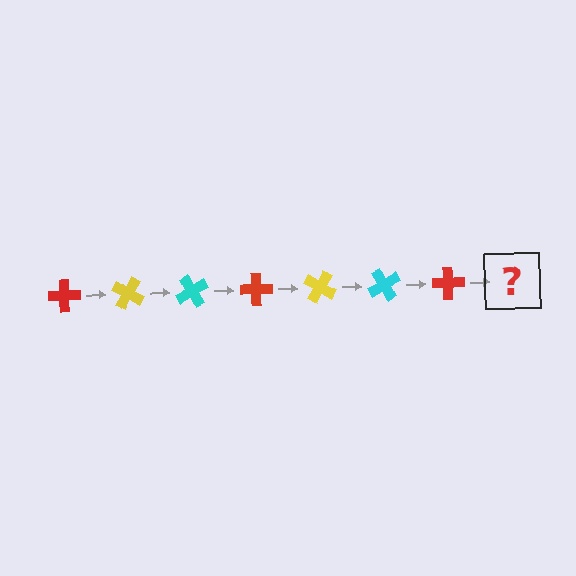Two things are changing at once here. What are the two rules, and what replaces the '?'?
The two rules are that it rotates 30 degrees each step and the color cycles through red, yellow, and cyan. The '?' should be a yellow cross, rotated 210 degrees from the start.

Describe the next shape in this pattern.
It should be a yellow cross, rotated 210 degrees from the start.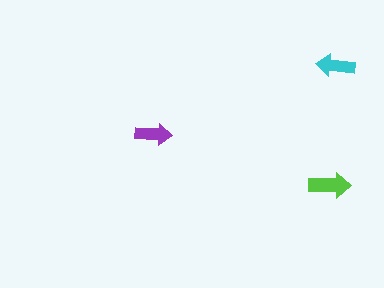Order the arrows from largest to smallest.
the lime one, the cyan one, the purple one.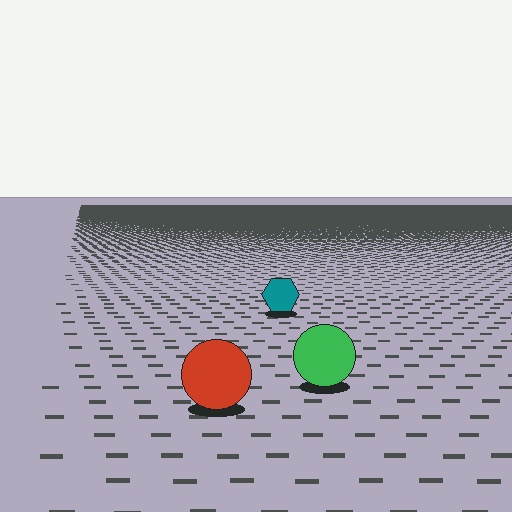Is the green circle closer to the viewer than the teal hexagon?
Yes. The green circle is closer — you can tell from the texture gradient: the ground texture is coarser near it.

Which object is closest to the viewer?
The red circle is closest. The texture marks near it are larger and more spread out.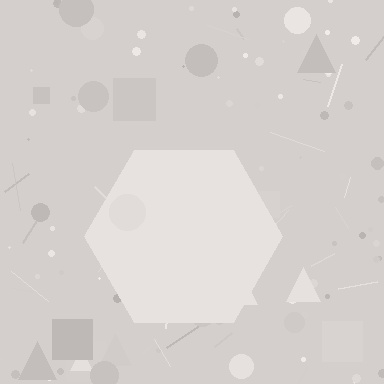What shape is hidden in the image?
A hexagon is hidden in the image.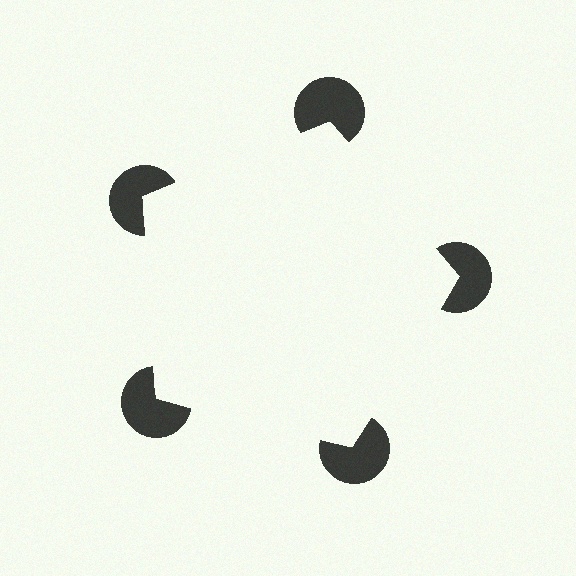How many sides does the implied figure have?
5 sides.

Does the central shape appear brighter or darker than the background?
It typically appears slightly brighter than the background, even though no actual brightness change is drawn.